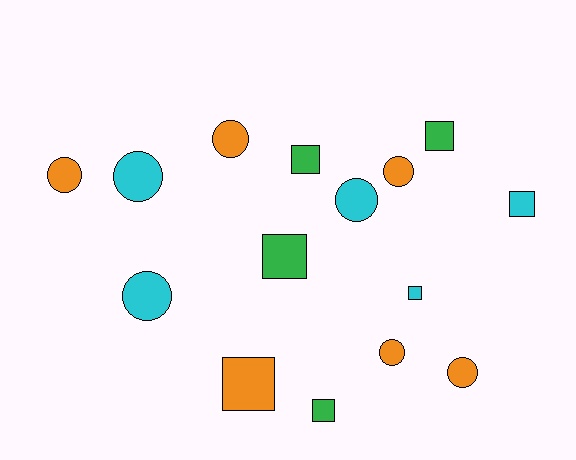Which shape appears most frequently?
Circle, with 8 objects.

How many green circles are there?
There are no green circles.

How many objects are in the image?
There are 15 objects.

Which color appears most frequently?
Orange, with 6 objects.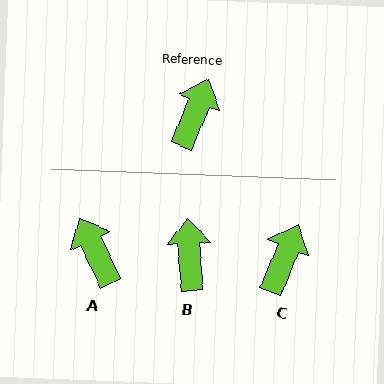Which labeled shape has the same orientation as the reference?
C.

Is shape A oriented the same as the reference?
No, it is off by about 48 degrees.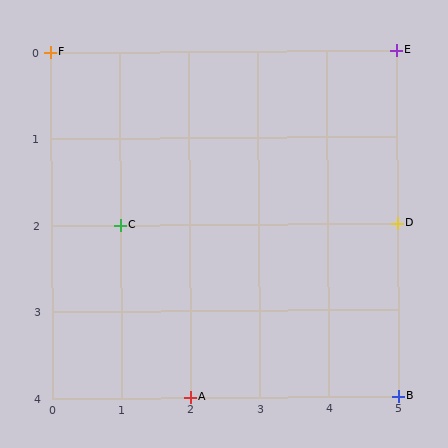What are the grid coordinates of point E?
Point E is at grid coordinates (5, 0).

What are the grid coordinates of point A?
Point A is at grid coordinates (2, 4).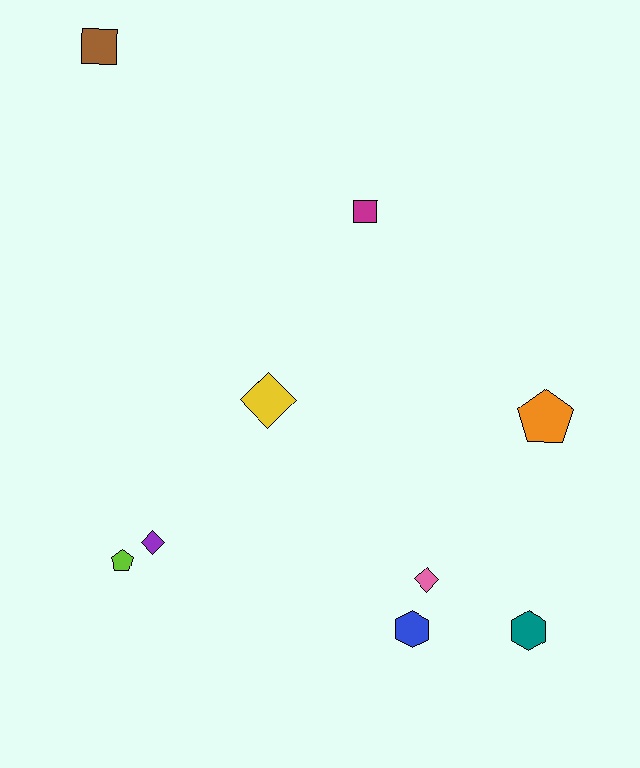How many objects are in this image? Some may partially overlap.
There are 9 objects.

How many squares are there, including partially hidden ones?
There are 2 squares.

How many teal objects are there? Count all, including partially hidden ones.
There is 1 teal object.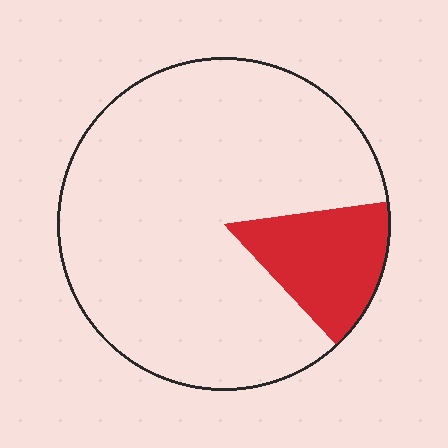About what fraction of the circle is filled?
About one sixth (1/6).